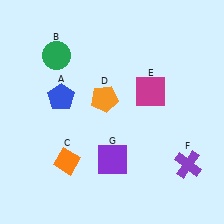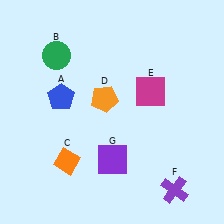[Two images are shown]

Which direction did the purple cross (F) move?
The purple cross (F) moved down.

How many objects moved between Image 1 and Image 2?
1 object moved between the two images.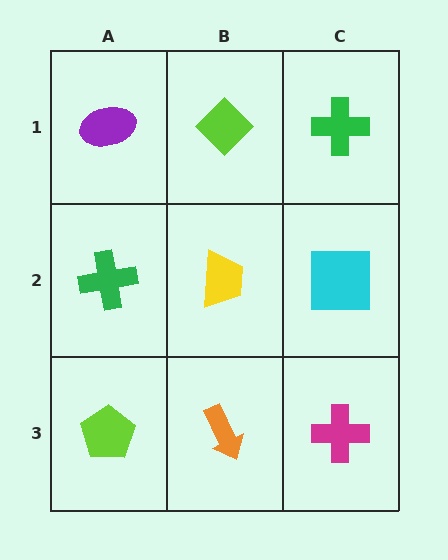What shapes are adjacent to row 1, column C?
A cyan square (row 2, column C), a lime diamond (row 1, column B).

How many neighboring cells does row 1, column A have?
2.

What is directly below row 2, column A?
A lime pentagon.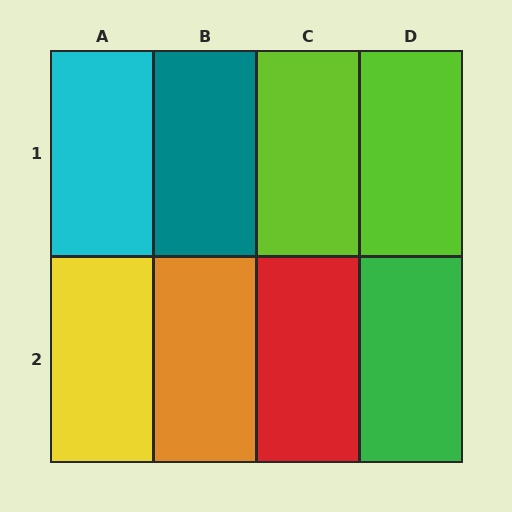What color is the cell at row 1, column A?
Cyan.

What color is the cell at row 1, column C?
Lime.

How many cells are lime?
2 cells are lime.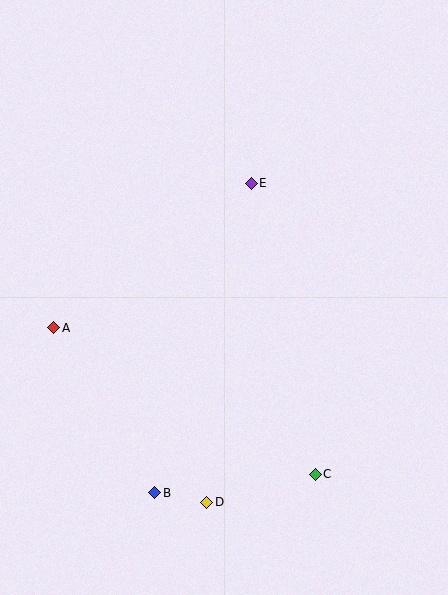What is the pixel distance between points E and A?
The distance between E and A is 245 pixels.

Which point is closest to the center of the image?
Point E at (251, 183) is closest to the center.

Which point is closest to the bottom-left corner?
Point B is closest to the bottom-left corner.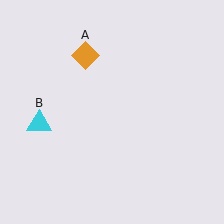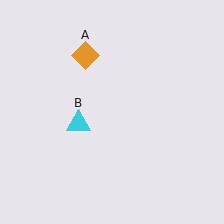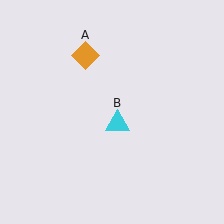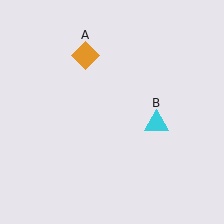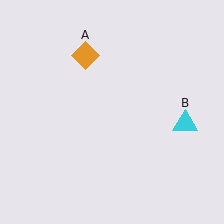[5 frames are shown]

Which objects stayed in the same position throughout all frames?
Orange diamond (object A) remained stationary.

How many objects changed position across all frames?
1 object changed position: cyan triangle (object B).